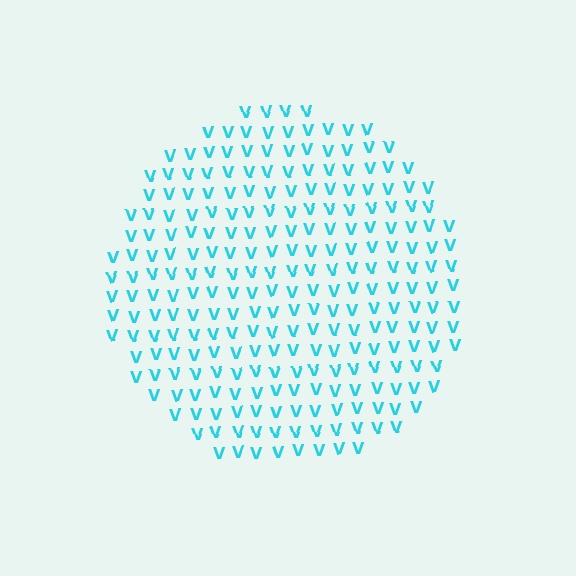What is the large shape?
The large shape is a circle.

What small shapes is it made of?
It is made of small letter V's.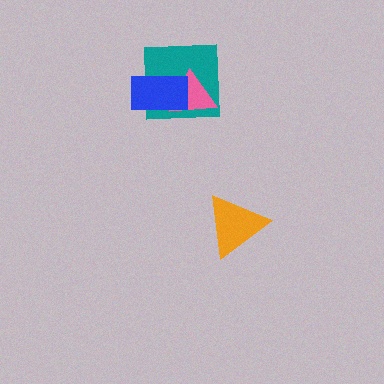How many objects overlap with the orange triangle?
0 objects overlap with the orange triangle.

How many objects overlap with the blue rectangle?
2 objects overlap with the blue rectangle.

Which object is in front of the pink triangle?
The blue rectangle is in front of the pink triangle.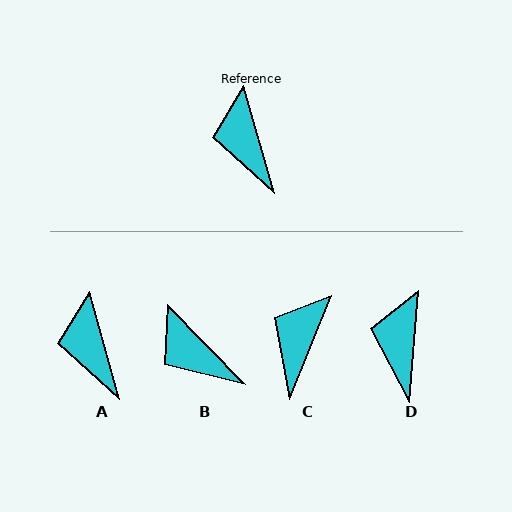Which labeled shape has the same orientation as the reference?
A.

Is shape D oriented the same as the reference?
No, it is off by about 20 degrees.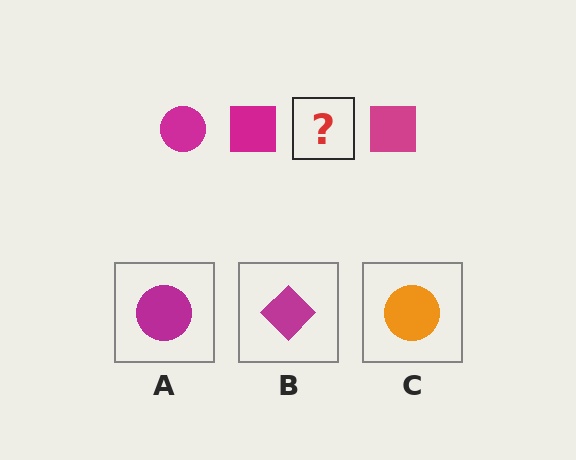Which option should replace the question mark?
Option A.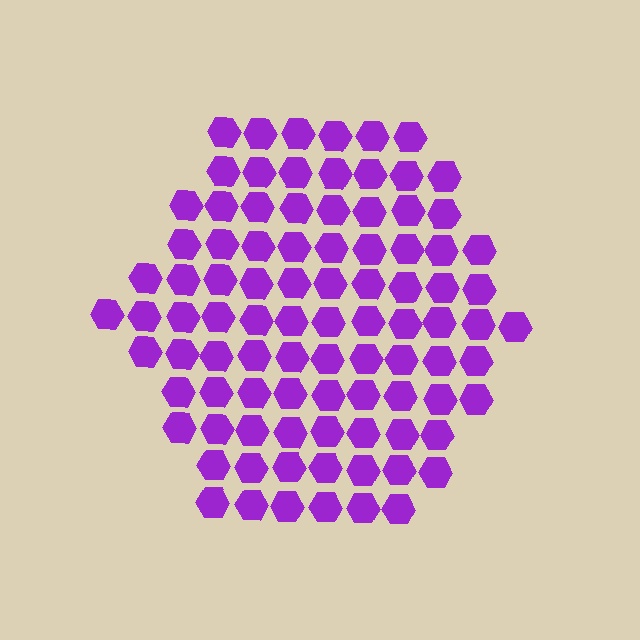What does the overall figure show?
The overall figure shows a hexagon.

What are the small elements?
The small elements are hexagons.